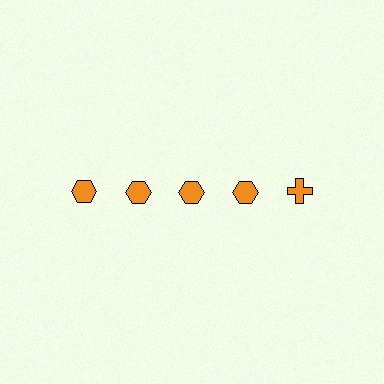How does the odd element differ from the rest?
It has a different shape: cross instead of hexagon.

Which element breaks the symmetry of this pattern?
The orange cross in the top row, rightmost column breaks the symmetry. All other shapes are orange hexagons.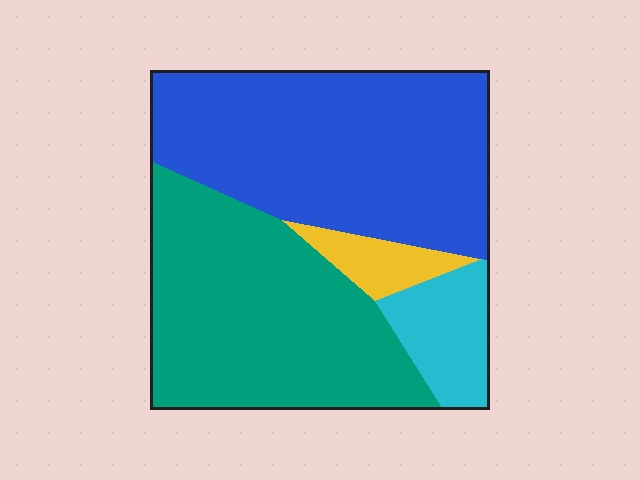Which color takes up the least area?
Yellow, at roughly 5%.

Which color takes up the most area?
Blue, at roughly 45%.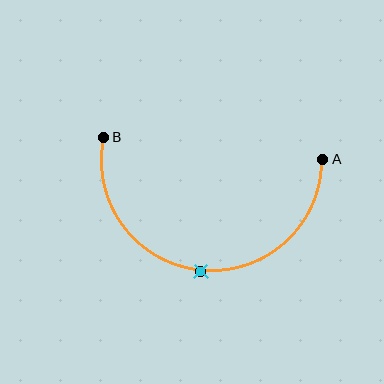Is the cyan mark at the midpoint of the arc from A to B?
Yes. The cyan mark lies on the arc at equal arc-length from both A and B — it is the arc midpoint.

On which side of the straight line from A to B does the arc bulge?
The arc bulges below the straight line connecting A and B.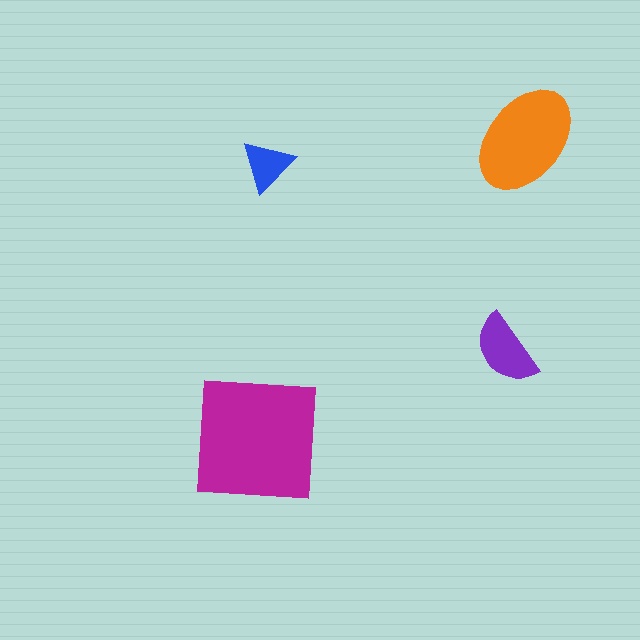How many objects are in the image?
There are 4 objects in the image.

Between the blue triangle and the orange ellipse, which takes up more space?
The orange ellipse.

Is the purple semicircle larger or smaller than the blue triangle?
Larger.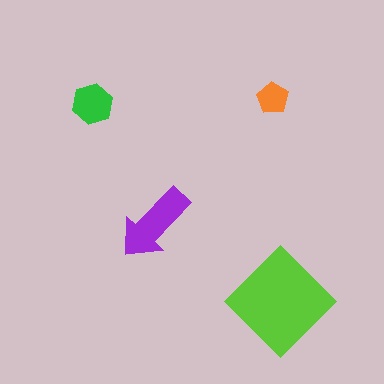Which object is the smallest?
The orange pentagon.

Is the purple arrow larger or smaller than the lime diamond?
Smaller.